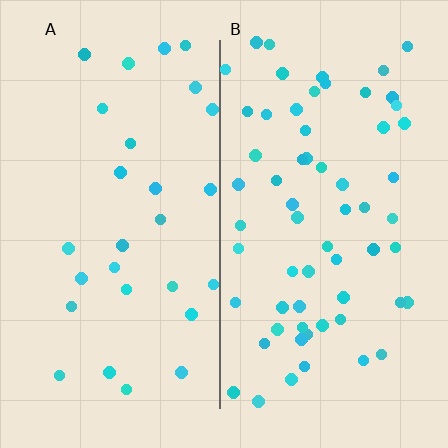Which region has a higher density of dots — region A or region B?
B (the right).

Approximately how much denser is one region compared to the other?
Approximately 2.3× — region B over region A.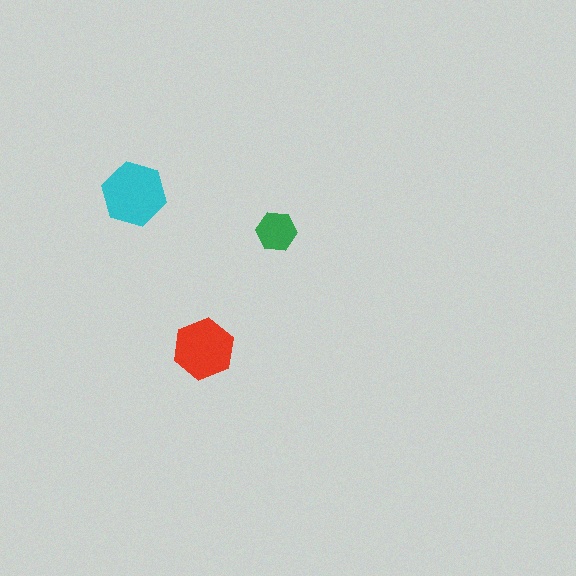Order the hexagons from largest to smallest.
the cyan one, the red one, the green one.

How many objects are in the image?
There are 3 objects in the image.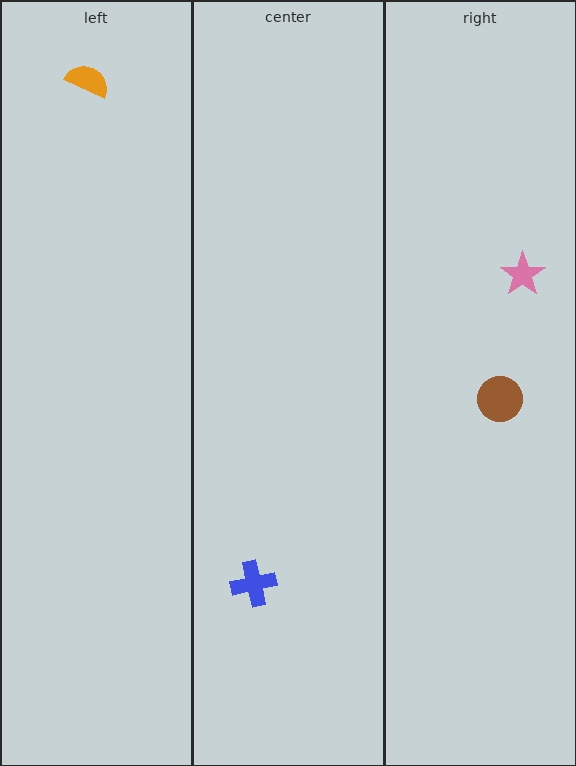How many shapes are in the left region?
1.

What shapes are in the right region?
The brown circle, the pink star.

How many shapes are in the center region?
1.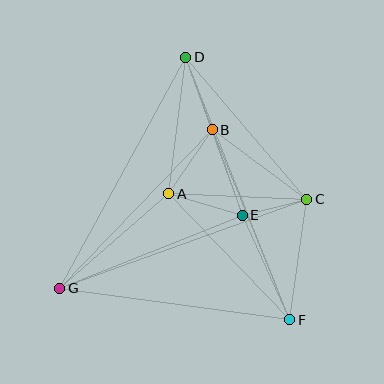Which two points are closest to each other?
Points C and E are closest to each other.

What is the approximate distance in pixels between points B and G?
The distance between B and G is approximately 220 pixels.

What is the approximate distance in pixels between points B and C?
The distance between B and C is approximately 117 pixels.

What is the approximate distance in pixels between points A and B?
The distance between A and B is approximately 78 pixels.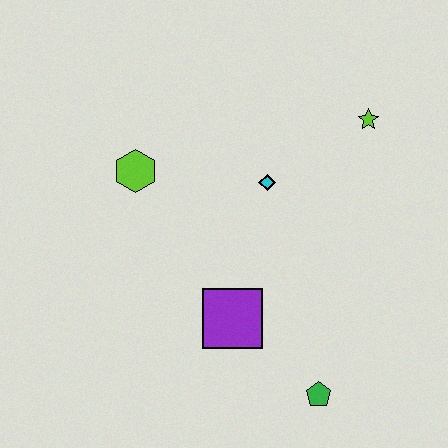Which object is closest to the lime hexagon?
The cyan diamond is closest to the lime hexagon.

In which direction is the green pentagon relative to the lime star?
The green pentagon is below the lime star.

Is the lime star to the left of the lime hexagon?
No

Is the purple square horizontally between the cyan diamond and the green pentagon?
No